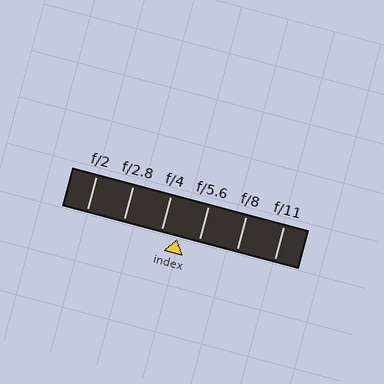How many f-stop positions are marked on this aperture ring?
There are 6 f-stop positions marked.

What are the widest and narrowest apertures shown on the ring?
The widest aperture shown is f/2 and the narrowest is f/11.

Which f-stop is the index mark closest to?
The index mark is closest to f/4.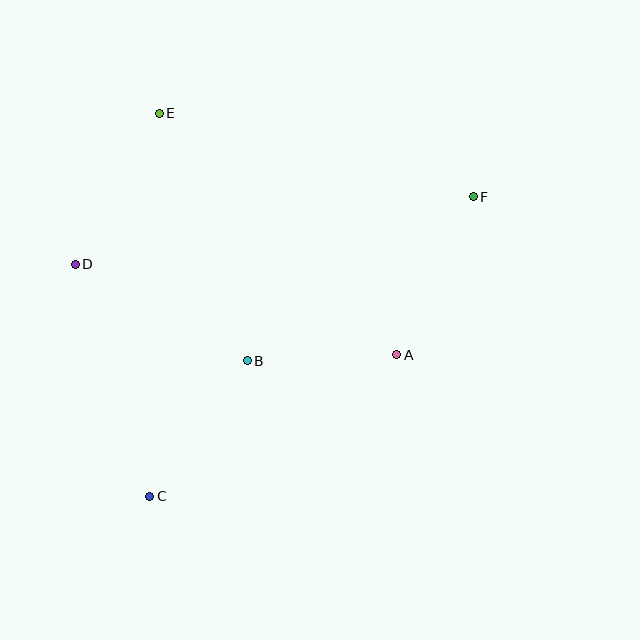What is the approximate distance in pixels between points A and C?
The distance between A and C is approximately 284 pixels.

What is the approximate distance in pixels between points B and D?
The distance between B and D is approximately 197 pixels.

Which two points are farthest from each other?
Points C and F are farthest from each other.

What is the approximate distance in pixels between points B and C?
The distance between B and C is approximately 167 pixels.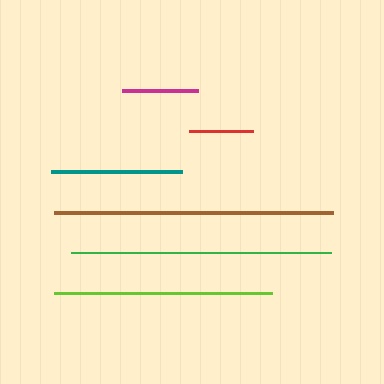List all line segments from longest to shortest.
From longest to shortest: brown, green, lime, teal, magenta, red.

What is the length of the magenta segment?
The magenta segment is approximately 77 pixels long.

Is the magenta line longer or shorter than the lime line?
The lime line is longer than the magenta line.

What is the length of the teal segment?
The teal segment is approximately 131 pixels long.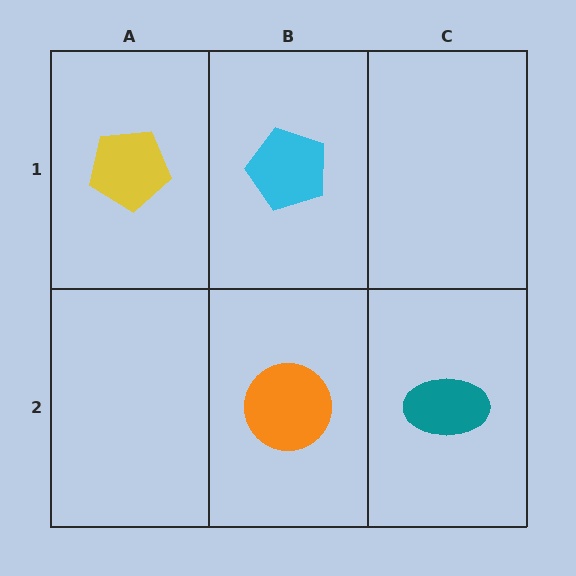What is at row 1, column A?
A yellow pentagon.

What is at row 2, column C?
A teal ellipse.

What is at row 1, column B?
A cyan pentagon.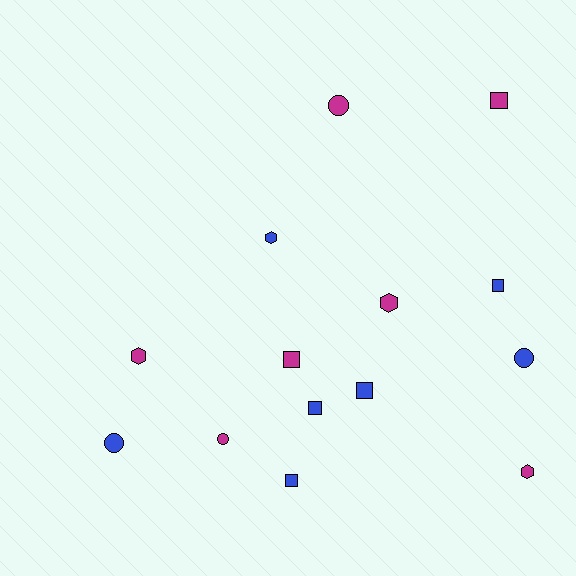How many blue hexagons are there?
There is 1 blue hexagon.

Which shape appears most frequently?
Square, with 6 objects.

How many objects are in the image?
There are 14 objects.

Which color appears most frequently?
Blue, with 7 objects.